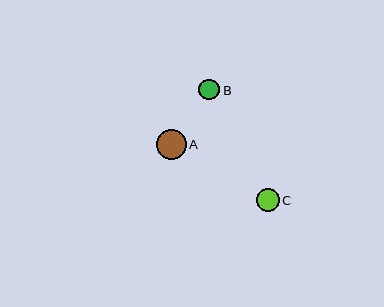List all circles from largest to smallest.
From largest to smallest: A, C, B.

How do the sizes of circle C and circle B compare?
Circle C and circle B are approximately the same size.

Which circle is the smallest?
Circle B is the smallest with a size of approximately 21 pixels.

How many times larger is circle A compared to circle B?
Circle A is approximately 1.5 times the size of circle B.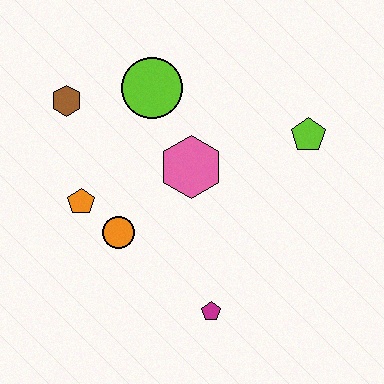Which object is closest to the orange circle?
The orange pentagon is closest to the orange circle.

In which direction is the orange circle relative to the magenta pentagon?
The orange circle is to the left of the magenta pentagon.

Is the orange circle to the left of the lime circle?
Yes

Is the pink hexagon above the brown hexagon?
No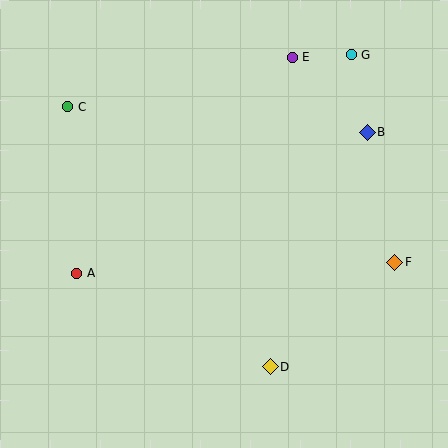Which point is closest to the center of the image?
Point D at (270, 367) is closest to the center.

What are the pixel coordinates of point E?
Point E is at (292, 57).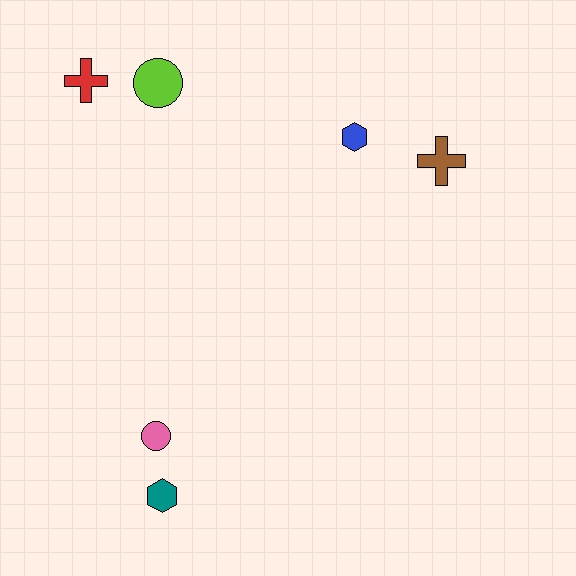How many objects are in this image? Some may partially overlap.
There are 6 objects.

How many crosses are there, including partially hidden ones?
There are 2 crosses.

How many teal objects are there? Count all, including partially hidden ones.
There is 1 teal object.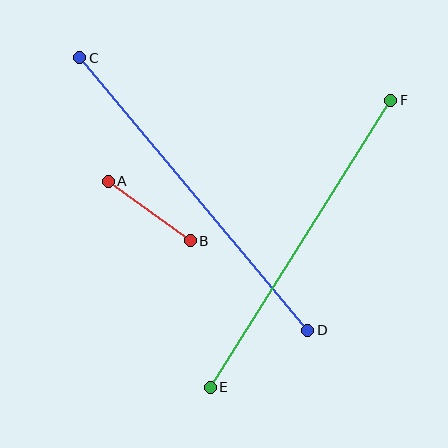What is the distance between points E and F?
The distance is approximately 339 pixels.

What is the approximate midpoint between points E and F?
The midpoint is at approximately (300, 244) pixels.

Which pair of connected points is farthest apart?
Points C and D are farthest apart.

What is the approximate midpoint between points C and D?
The midpoint is at approximately (194, 194) pixels.